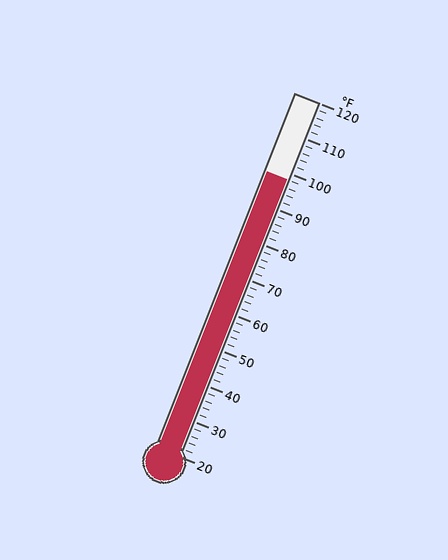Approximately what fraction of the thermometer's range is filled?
The thermometer is filled to approximately 80% of its range.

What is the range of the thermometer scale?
The thermometer scale ranges from 20°F to 120°F.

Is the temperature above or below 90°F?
The temperature is above 90°F.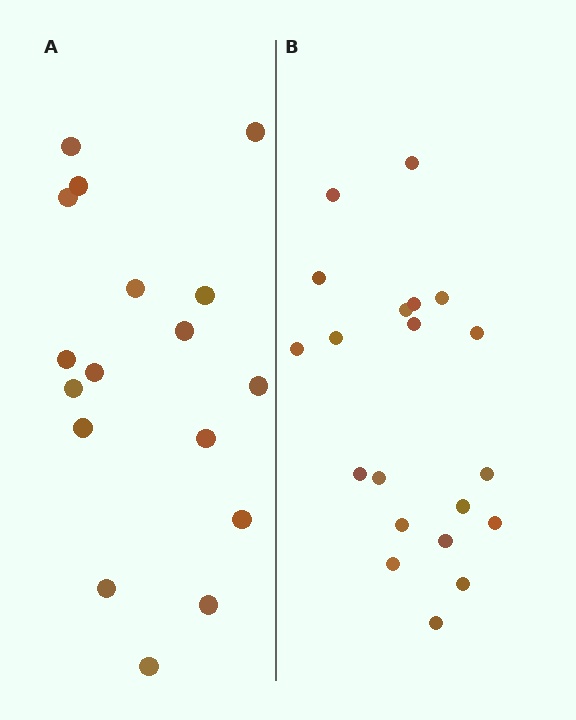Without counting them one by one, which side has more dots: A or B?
Region B (the right region) has more dots.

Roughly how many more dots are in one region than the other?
Region B has just a few more — roughly 2 or 3 more dots than region A.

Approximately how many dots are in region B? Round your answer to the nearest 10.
About 20 dots.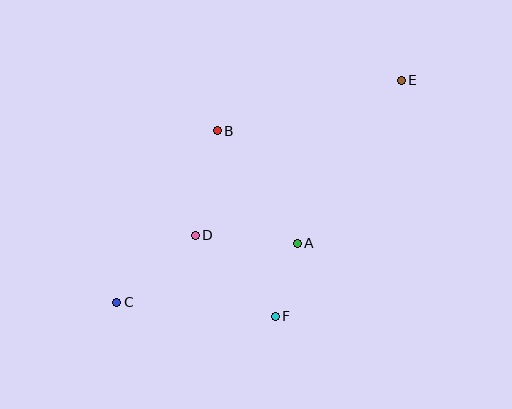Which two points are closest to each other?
Points A and F are closest to each other.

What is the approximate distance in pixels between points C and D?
The distance between C and D is approximately 103 pixels.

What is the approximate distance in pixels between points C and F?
The distance between C and F is approximately 159 pixels.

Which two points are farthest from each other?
Points C and E are farthest from each other.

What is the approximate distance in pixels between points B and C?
The distance between B and C is approximately 199 pixels.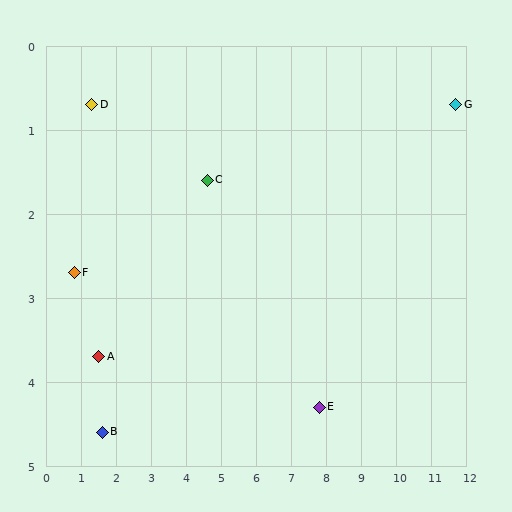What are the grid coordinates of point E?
Point E is at approximately (7.8, 4.3).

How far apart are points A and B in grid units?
Points A and B are about 0.9 grid units apart.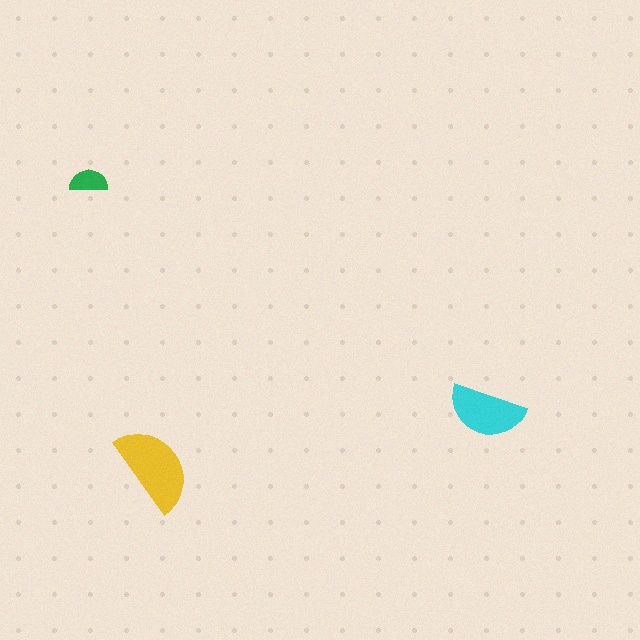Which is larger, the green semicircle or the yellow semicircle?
The yellow one.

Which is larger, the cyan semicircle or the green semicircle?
The cyan one.